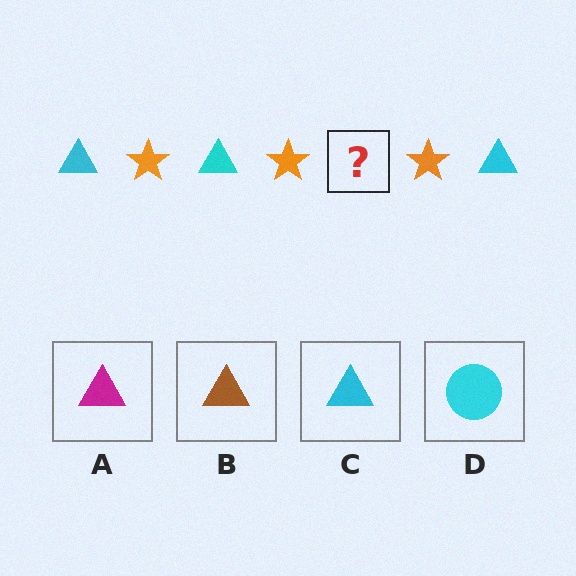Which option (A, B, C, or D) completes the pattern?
C.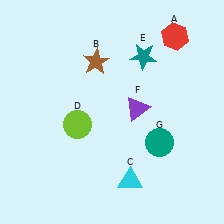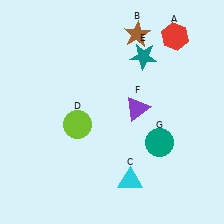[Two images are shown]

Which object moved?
The brown star (B) moved right.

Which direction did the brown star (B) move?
The brown star (B) moved right.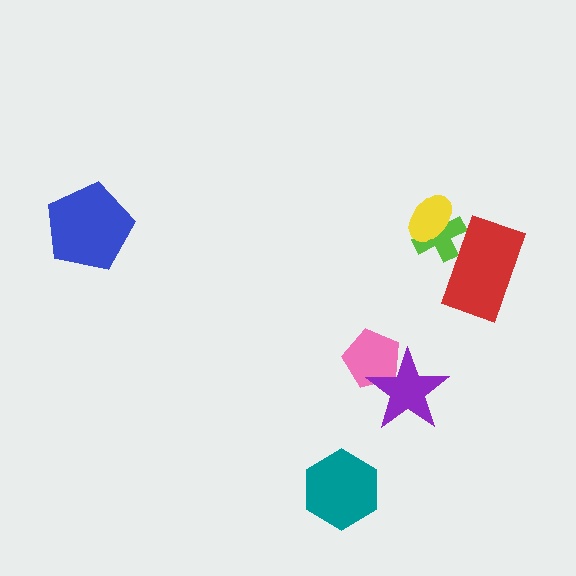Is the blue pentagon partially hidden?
No, no other shape covers it.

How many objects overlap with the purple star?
1 object overlaps with the purple star.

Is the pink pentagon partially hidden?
Yes, it is partially covered by another shape.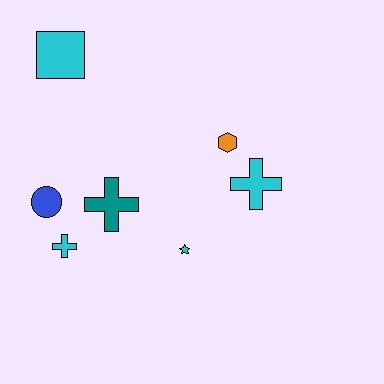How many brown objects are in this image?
There are no brown objects.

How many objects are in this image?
There are 7 objects.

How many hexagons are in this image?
There is 1 hexagon.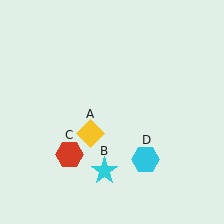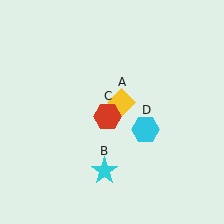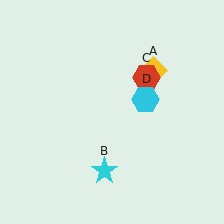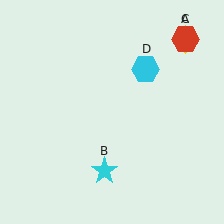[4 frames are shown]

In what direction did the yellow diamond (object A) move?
The yellow diamond (object A) moved up and to the right.